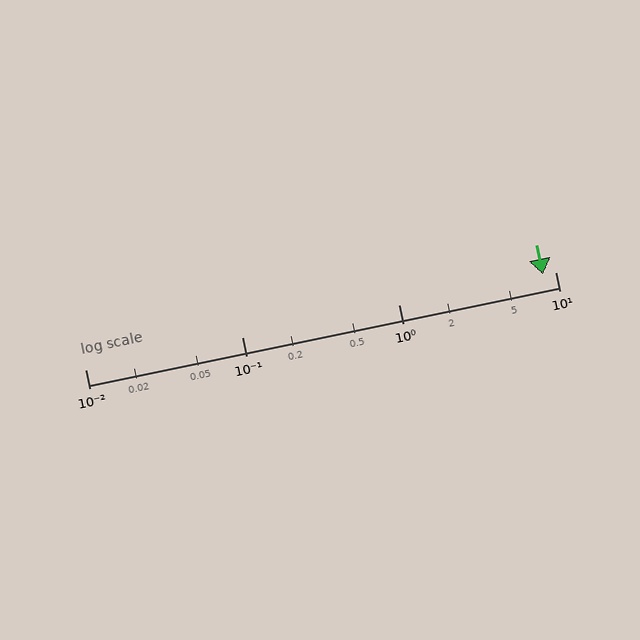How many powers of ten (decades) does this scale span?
The scale spans 3 decades, from 0.01 to 10.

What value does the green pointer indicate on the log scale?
The pointer indicates approximately 8.3.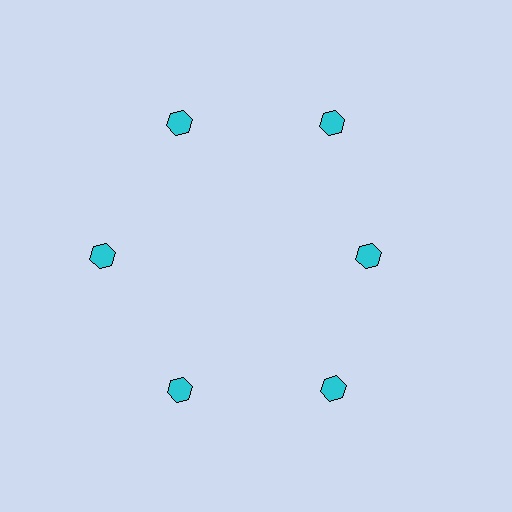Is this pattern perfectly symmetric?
No. The 6 cyan hexagons are arranged in a ring, but one element near the 3 o'clock position is pulled inward toward the center, breaking the 6-fold rotational symmetry.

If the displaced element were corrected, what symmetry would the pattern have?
It would have 6-fold rotational symmetry — the pattern would map onto itself every 60 degrees.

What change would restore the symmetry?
The symmetry would be restored by moving it outward, back onto the ring so that all 6 hexagons sit at equal angles and equal distance from the center.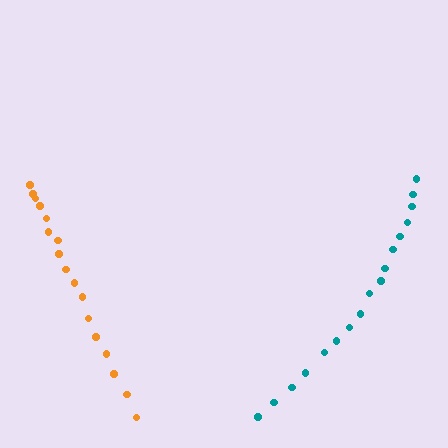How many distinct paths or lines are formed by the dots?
There are 2 distinct paths.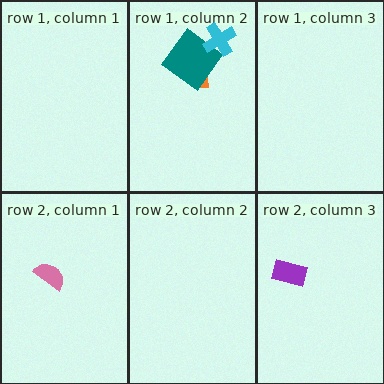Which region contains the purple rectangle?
The row 2, column 3 region.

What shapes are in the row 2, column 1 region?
The pink semicircle.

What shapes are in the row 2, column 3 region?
The purple rectangle.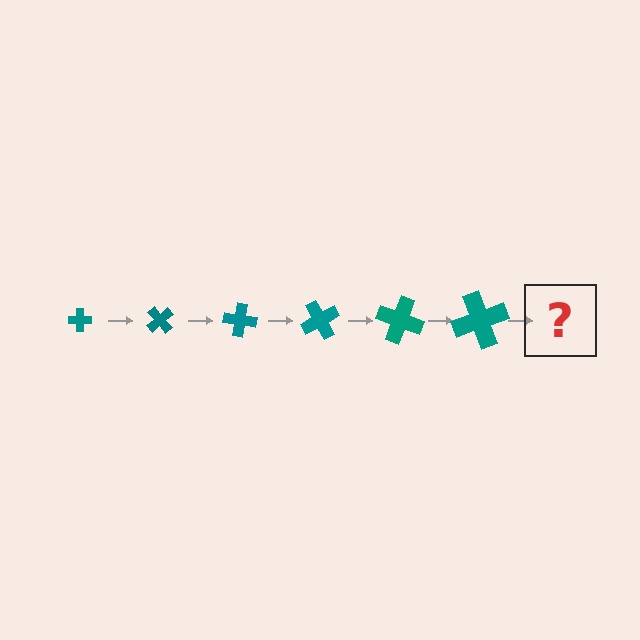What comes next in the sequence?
The next element should be a cross, larger than the previous one and rotated 300 degrees from the start.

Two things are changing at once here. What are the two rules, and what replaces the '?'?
The two rules are that the cross grows larger each step and it rotates 50 degrees each step. The '?' should be a cross, larger than the previous one and rotated 300 degrees from the start.